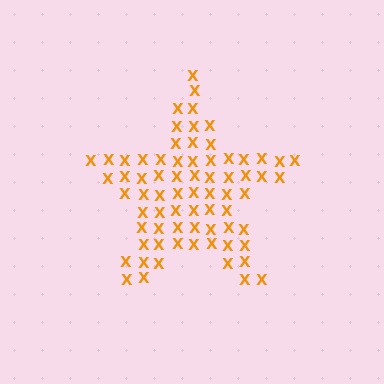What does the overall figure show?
The overall figure shows a star.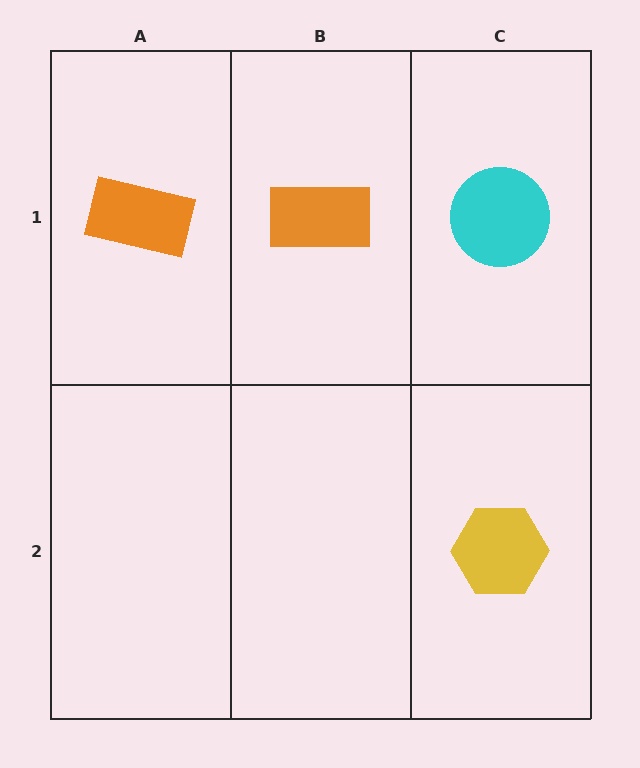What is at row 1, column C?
A cyan circle.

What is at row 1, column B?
An orange rectangle.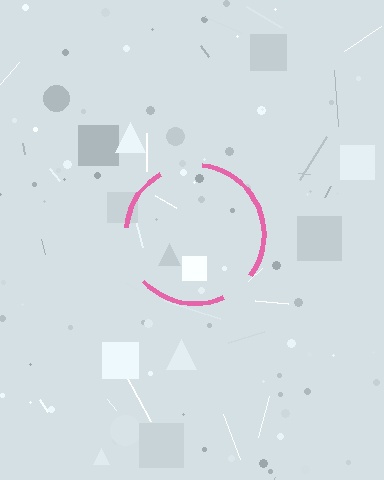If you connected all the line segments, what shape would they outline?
They would outline a circle.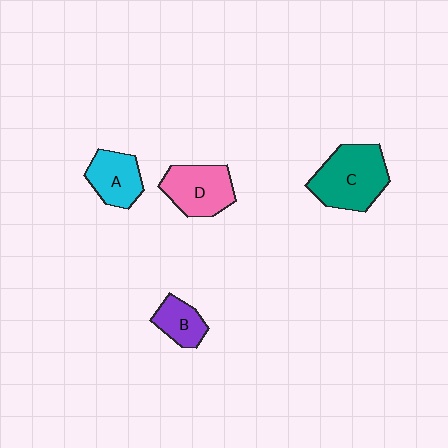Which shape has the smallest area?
Shape B (purple).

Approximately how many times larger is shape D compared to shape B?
Approximately 1.7 times.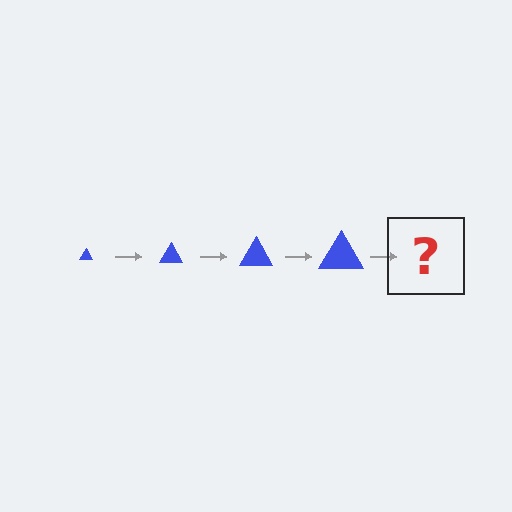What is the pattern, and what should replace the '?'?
The pattern is that the triangle gets progressively larger each step. The '?' should be a blue triangle, larger than the previous one.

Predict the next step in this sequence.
The next step is a blue triangle, larger than the previous one.